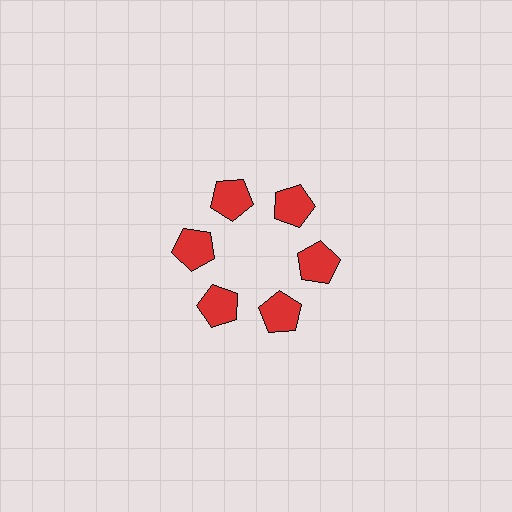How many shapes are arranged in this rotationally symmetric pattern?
There are 6 shapes, arranged in 6 groups of 1.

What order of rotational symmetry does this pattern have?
This pattern has 6-fold rotational symmetry.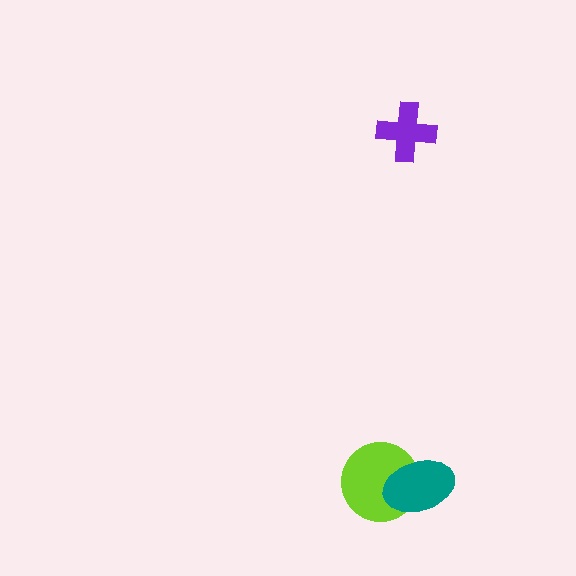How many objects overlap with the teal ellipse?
1 object overlaps with the teal ellipse.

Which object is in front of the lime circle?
The teal ellipse is in front of the lime circle.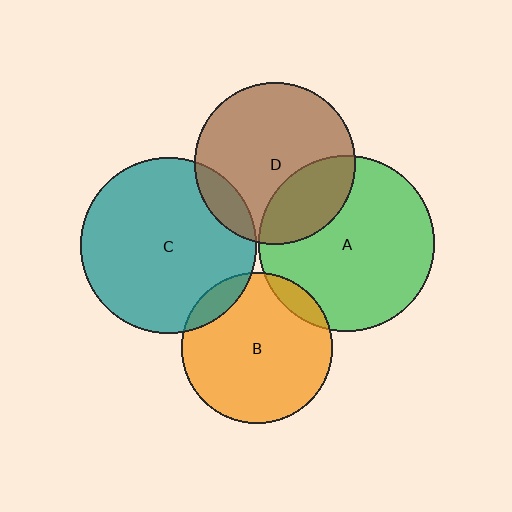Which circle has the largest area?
Circle A (green).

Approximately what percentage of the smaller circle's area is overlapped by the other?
Approximately 10%.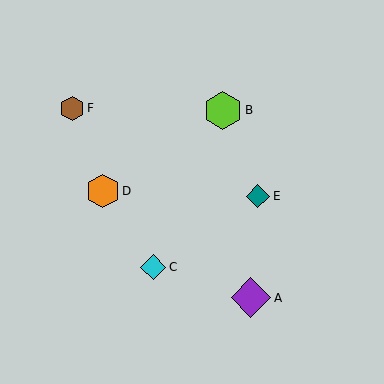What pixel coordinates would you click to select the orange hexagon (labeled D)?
Click at (103, 191) to select the orange hexagon D.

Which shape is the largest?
The purple diamond (labeled A) is the largest.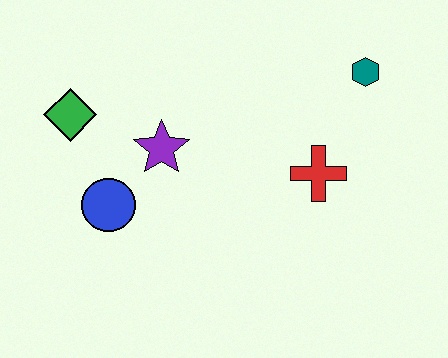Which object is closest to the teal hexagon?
The red cross is closest to the teal hexagon.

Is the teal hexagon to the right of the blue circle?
Yes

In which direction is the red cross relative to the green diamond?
The red cross is to the right of the green diamond.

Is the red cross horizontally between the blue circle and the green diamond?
No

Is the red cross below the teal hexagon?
Yes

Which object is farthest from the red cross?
The green diamond is farthest from the red cross.